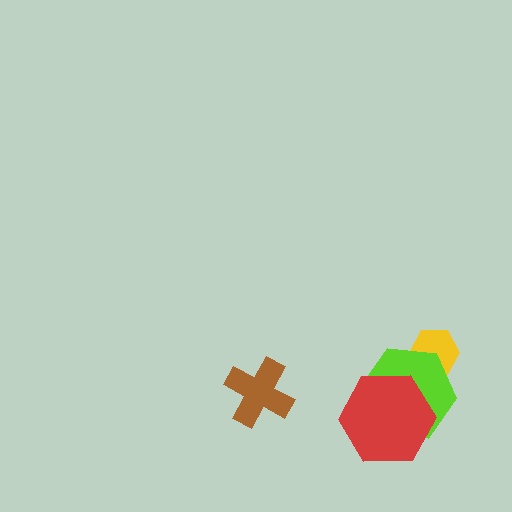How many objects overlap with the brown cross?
0 objects overlap with the brown cross.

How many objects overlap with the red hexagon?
1 object overlaps with the red hexagon.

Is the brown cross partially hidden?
No, no other shape covers it.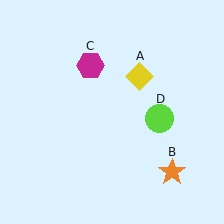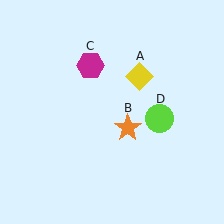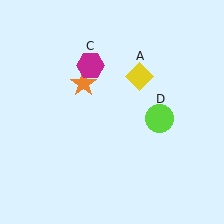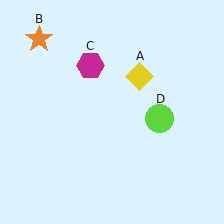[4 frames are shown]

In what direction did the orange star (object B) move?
The orange star (object B) moved up and to the left.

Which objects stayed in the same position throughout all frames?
Yellow diamond (object A) and magenta hexagon (object C) and lime circle (object D) remained stationary.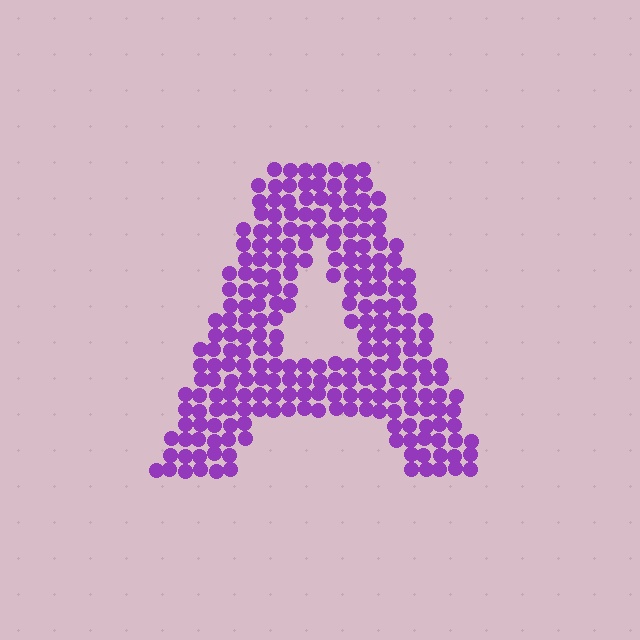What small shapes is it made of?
It is made of small circles.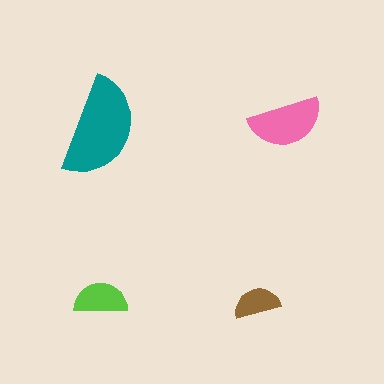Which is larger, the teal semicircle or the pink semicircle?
The teal one.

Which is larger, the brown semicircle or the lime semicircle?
The lime one.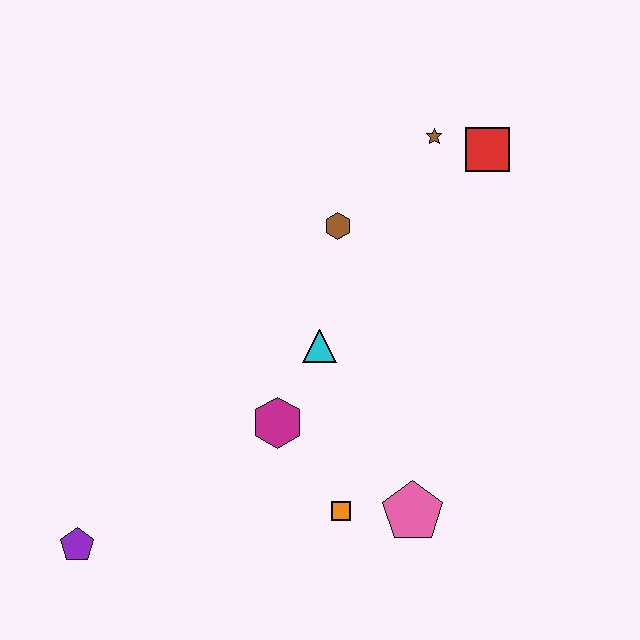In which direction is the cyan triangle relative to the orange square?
The cyan triangle is above the orange square.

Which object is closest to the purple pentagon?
The magenta hexagon is closest to the purple pentagon.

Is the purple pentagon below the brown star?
Yes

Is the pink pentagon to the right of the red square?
No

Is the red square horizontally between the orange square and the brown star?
No